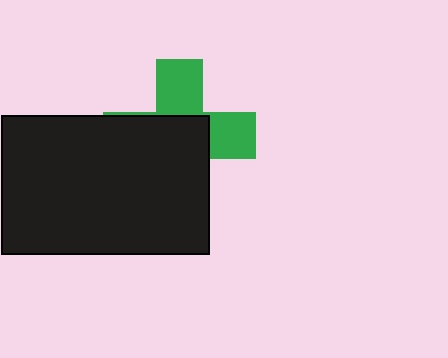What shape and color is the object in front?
The object in front is a black rectangle.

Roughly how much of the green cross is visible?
A small part of it is visible (roughly 42%).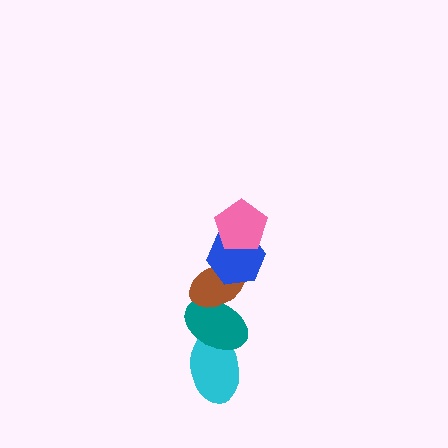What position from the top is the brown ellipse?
The brown ellipse is 3rd from the top.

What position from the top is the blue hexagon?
The blue hexagon is 2nd from the top.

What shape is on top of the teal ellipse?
The brown ellipse is on top of the teal ellipse.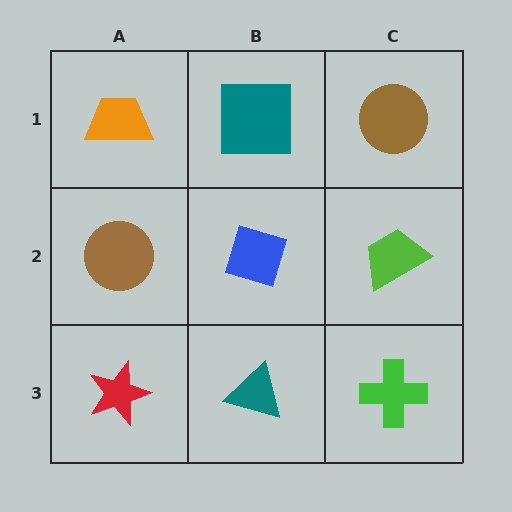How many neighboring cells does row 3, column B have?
3.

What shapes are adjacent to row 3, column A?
A brown circle (row 2, column A), a teal triangle (row 3, column B).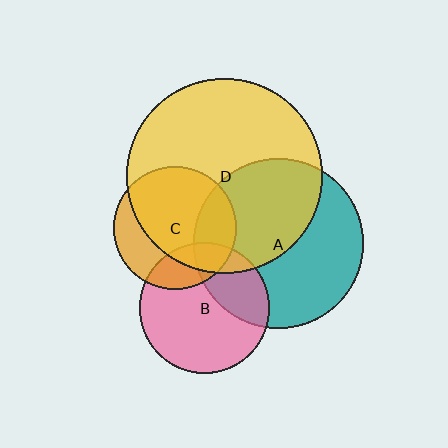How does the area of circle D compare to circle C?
Approximately 2.5 times.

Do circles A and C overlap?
Yes.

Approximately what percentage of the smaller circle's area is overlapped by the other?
Approximately 25%.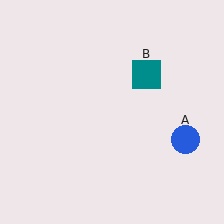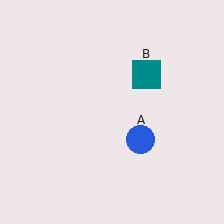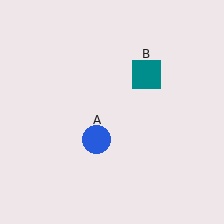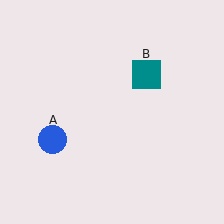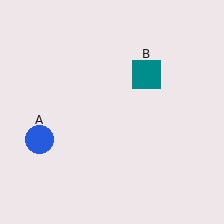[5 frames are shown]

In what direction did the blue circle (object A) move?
The blue circle (object A) moved left.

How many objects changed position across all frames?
1 object changed position: blue circle (object A).